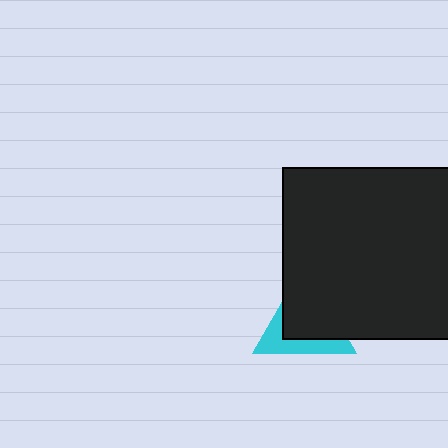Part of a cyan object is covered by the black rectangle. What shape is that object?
It is a triangle.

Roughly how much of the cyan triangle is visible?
A small part of it is visible (roughly 37%).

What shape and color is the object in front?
The object in front is a black rectangle.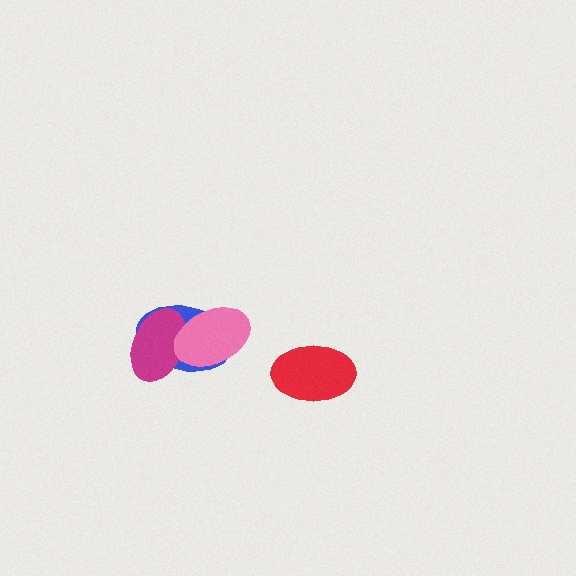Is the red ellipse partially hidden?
No, no other shape covers it.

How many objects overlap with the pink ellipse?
2 objects overlap with the pink ellipse.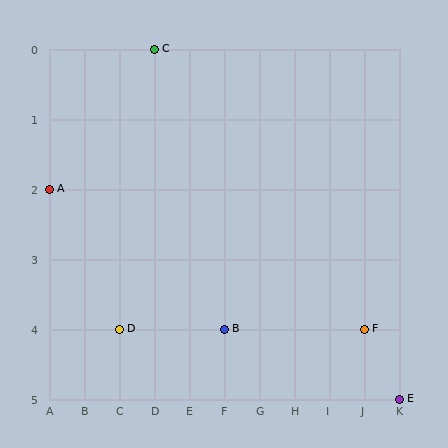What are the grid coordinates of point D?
Point D is at grid coordinates (C, 4).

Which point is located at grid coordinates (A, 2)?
Point A is at (A, 2).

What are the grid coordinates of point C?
Point C is at grid coordinates (D, 0).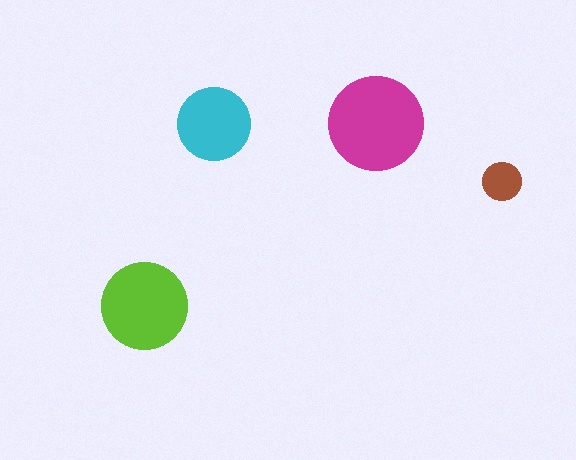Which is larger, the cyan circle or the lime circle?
The lime one.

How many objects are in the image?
There are 4 objects in the image.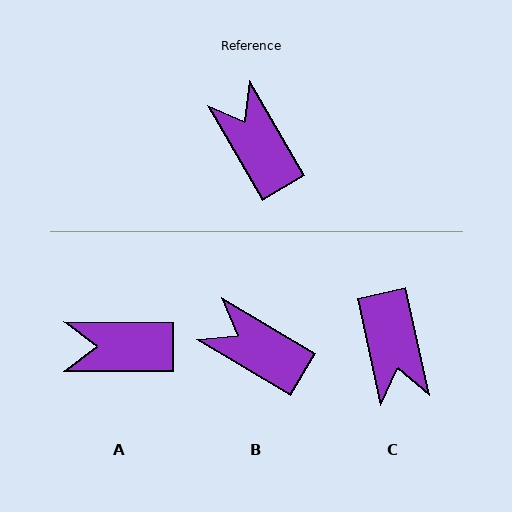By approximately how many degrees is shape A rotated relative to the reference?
Approximately 60 degrees counter-clockwise.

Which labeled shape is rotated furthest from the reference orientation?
C, about 162 degrees away.